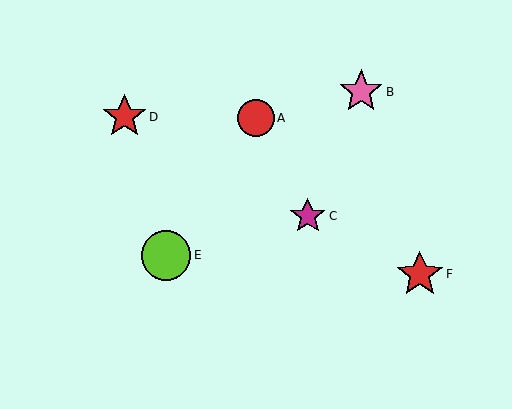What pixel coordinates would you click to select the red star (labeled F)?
Click at (420, 274) to select the red star F.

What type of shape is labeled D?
Shape D is a red star.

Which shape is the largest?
The lime circle (labeled E) is the largest.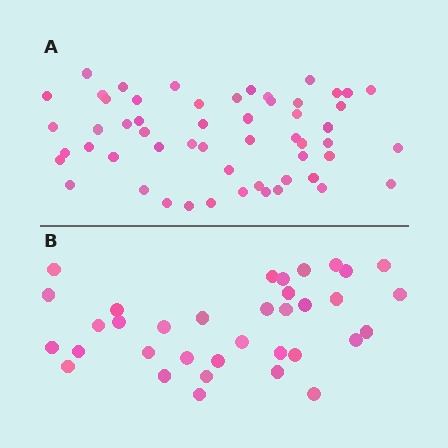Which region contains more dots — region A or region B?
Region A (the top region) has more dots.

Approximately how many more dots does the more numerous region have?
Region A has approximately 20 more dots than region B.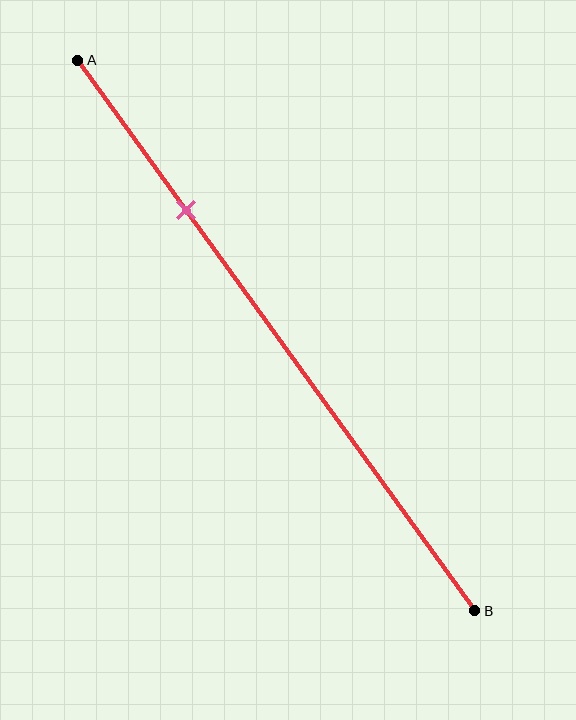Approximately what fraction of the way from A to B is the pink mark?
The pink mark is approximately 25% of the way from A to B.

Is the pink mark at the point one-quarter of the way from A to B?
Yes, the mark is approximately at the one-quarter point.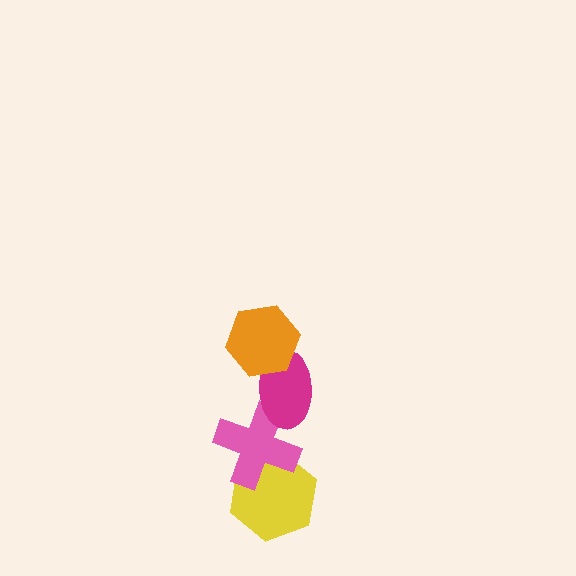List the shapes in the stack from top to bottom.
From top to bottom: the orange hexagon, the magenta ellipse, the pink cross, the yellow hexagon.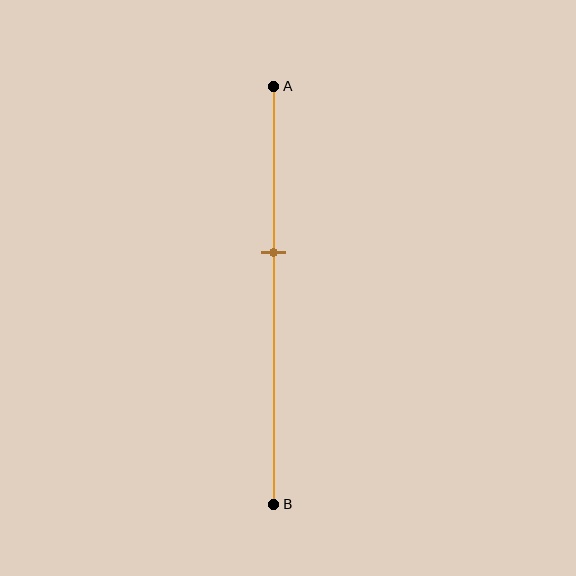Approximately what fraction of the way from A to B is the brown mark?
The brown mark is approximately 40% of the way from A to B.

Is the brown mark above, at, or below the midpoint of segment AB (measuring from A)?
The brown mark is above the midpoint of segment AB.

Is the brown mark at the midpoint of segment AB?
No, the mark is at about 40% from A, not at the 50% midpoint.